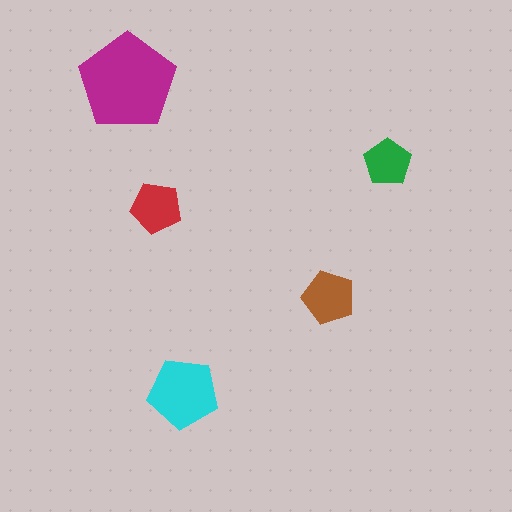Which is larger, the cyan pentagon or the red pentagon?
The cyan one.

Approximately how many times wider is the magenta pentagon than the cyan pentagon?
About 1.5 times wider.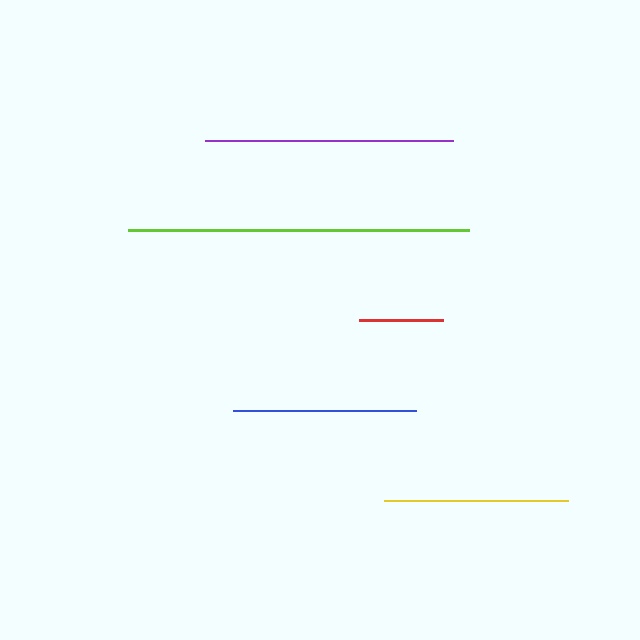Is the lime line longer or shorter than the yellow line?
The lime line is longer than the yellow line.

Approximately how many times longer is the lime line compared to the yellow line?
The lime line is approximately 1.9 times the length of the yellow line.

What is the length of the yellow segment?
The yellow segment is approximately 184 pixels long.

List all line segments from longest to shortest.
From longest to shortest: lime, purple, yellow, blue, red.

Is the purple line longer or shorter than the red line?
The purple line is longer than the red line.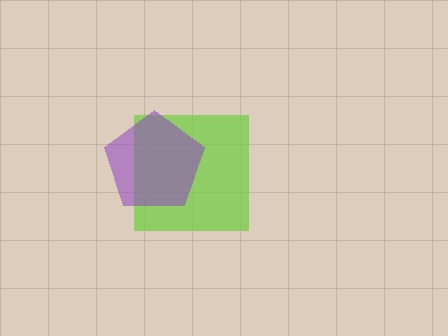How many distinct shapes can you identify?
There are 2 distinct shapes: a lime square, a purple pentagon.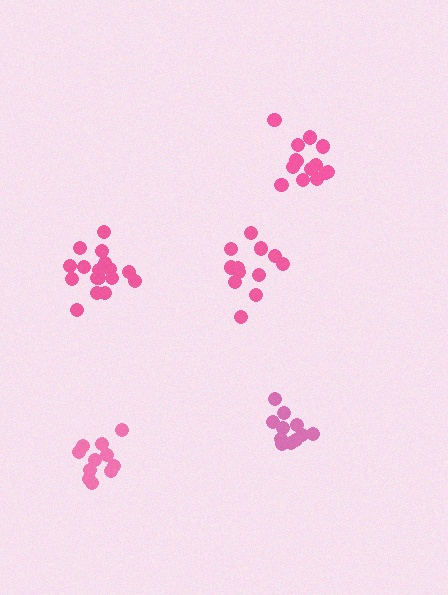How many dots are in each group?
Group 1: 14 dots, Group 2: 17 dots, Group 3: 11 dots, Group 4: 11 dots, Group 5: 12 dots (65 total).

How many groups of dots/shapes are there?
There are 5 groups.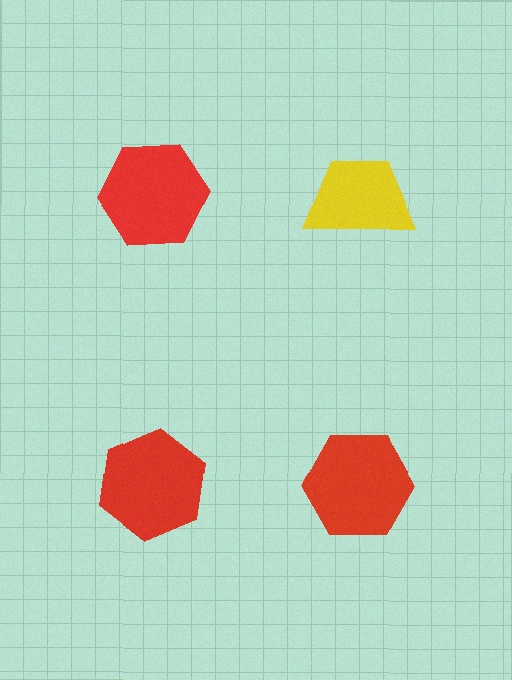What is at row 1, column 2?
A yellow trapezoid.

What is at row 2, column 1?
A red hexagon.